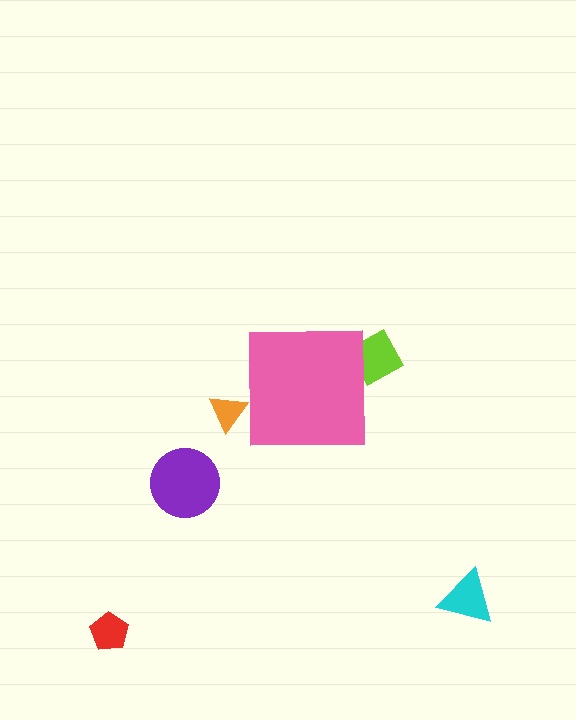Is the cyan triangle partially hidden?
No, the cyan triangle is fully visible.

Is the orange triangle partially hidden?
Yes, the orange triangle is partially hidden behind the pink square.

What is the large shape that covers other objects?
A pink square.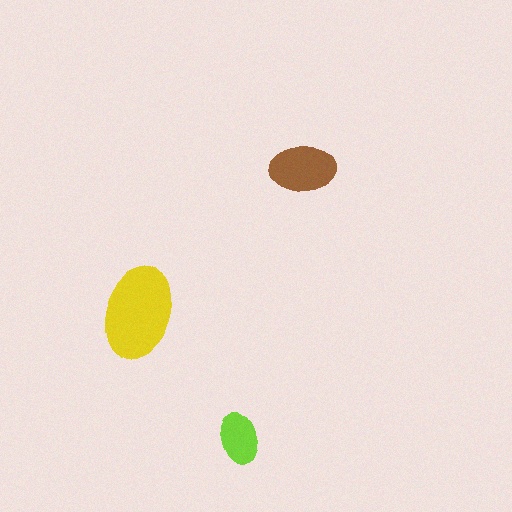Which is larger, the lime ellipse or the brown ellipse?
The brown one.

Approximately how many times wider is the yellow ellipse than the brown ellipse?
About 1.5 times wider.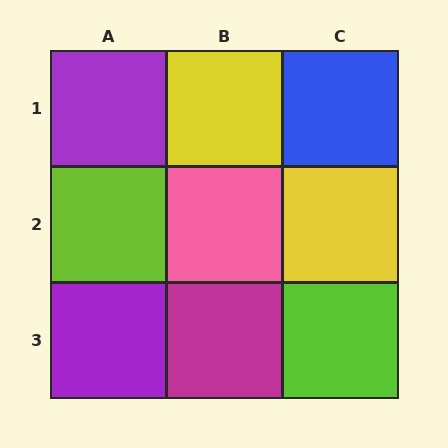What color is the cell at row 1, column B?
Yellow.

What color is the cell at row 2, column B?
Pink.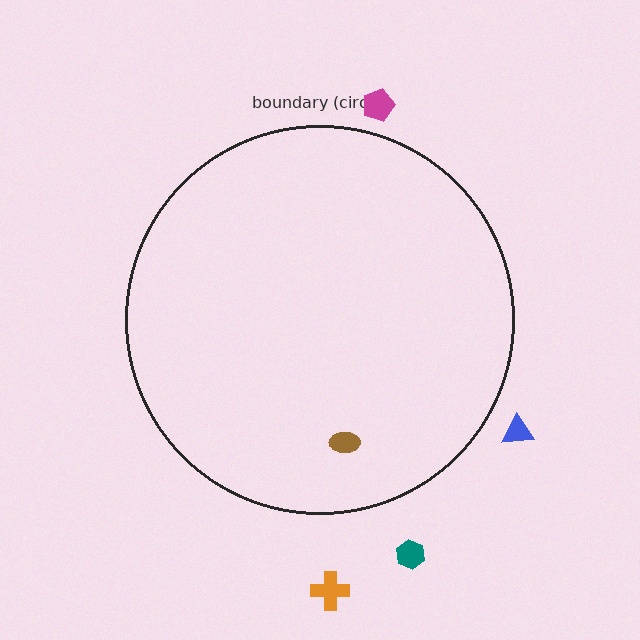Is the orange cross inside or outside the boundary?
Outside.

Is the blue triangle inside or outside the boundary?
Outside.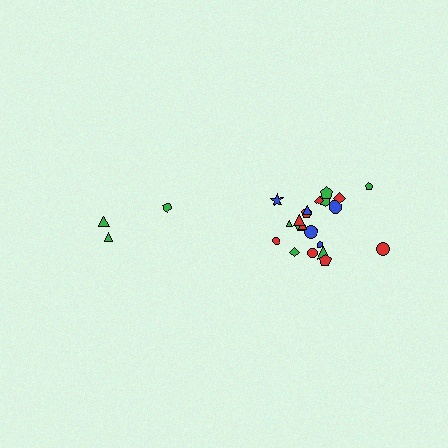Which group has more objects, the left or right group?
The right group.